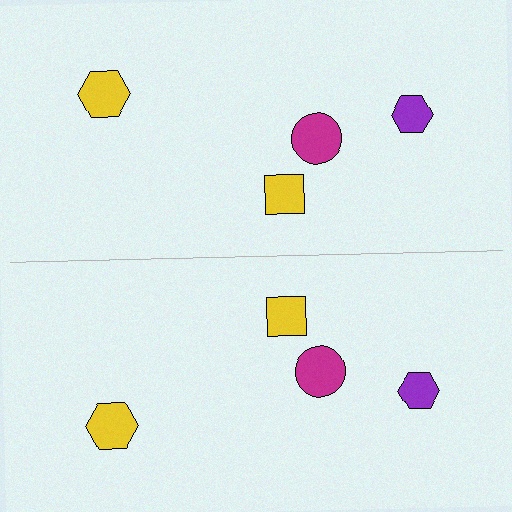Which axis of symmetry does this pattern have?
The pattern has a horizontal axis of symmetry running through the center of the image.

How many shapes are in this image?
There are 8 shapes in this image.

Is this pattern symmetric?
Yes, this pattern has bilateral (reflection) symmetry.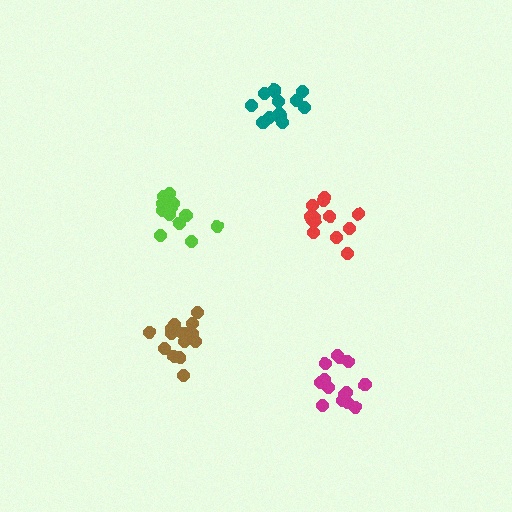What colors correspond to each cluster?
The clusters are colored: brown, teal, lime, red, magenta.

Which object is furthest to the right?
The magenta cluster is rightmost.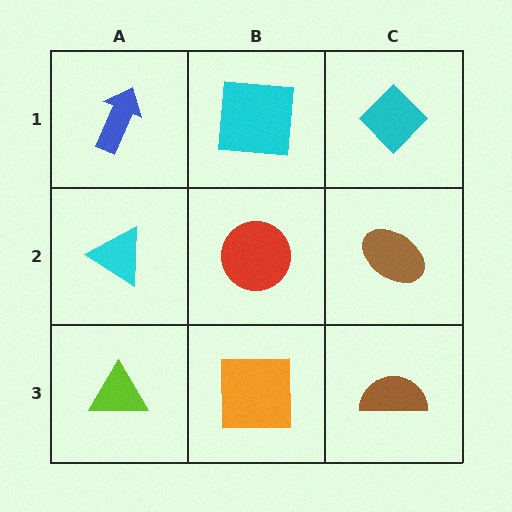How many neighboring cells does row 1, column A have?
2.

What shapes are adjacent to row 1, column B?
A red circle (row 2, column B), a blue arrow (row 1, column A), a cyan diamond (row 1, column C).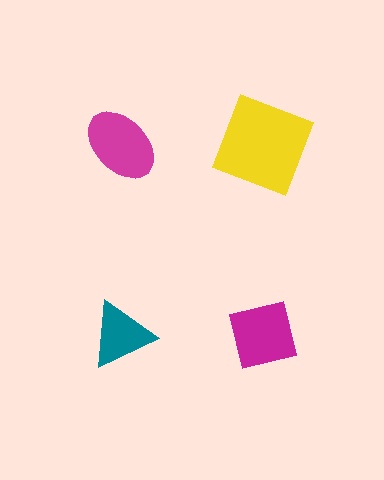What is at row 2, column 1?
A teal triangle.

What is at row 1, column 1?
A magenta ellipse.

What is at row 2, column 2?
A magenta square.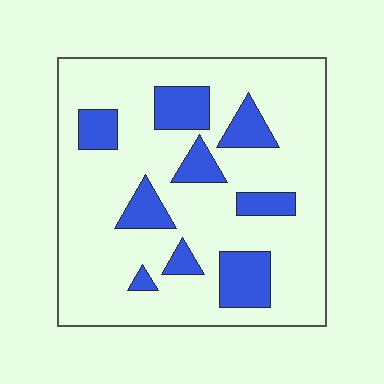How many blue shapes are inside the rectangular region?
9.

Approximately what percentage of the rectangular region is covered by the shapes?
Approximately 20%.